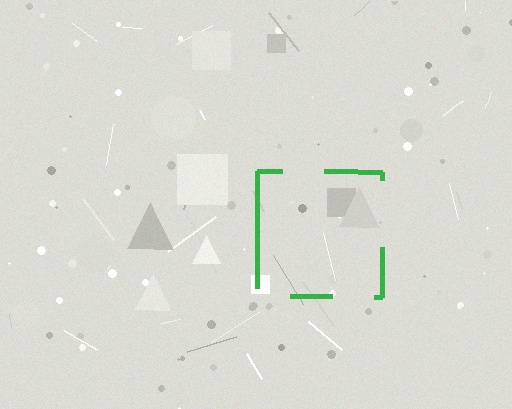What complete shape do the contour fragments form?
The contour fragments form a square.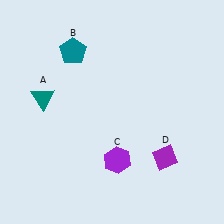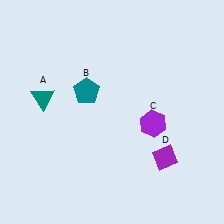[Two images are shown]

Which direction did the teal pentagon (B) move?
The teal pentagon (B) moved down.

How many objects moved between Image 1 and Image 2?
2 objects moved between the two images.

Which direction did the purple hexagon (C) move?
The purple hexagon (C) moved up.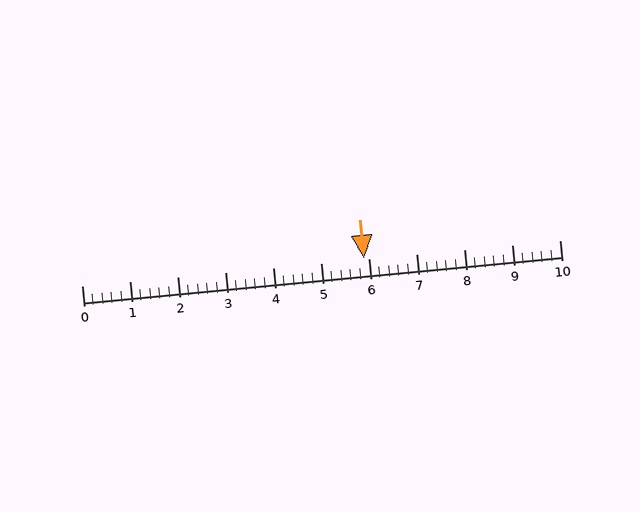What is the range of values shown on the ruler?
The ruler shows values from 0 to 10.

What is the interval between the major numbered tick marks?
The major tick marks are spaced 1 units apart.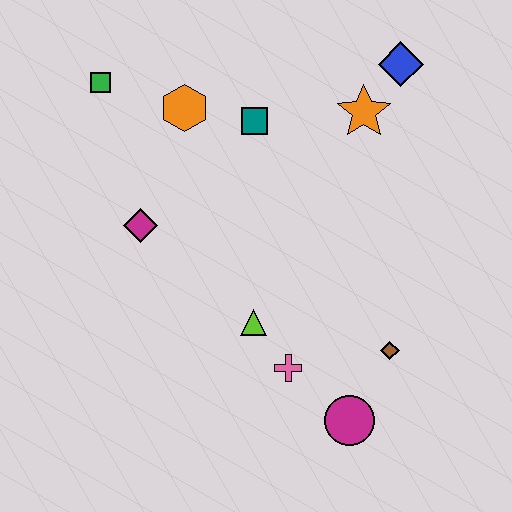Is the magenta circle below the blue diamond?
Yes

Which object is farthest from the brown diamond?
The green square is farthest from the brown diamond.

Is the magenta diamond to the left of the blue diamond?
Yes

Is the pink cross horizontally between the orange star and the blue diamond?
No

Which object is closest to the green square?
The orange hexagon is closest to the green square.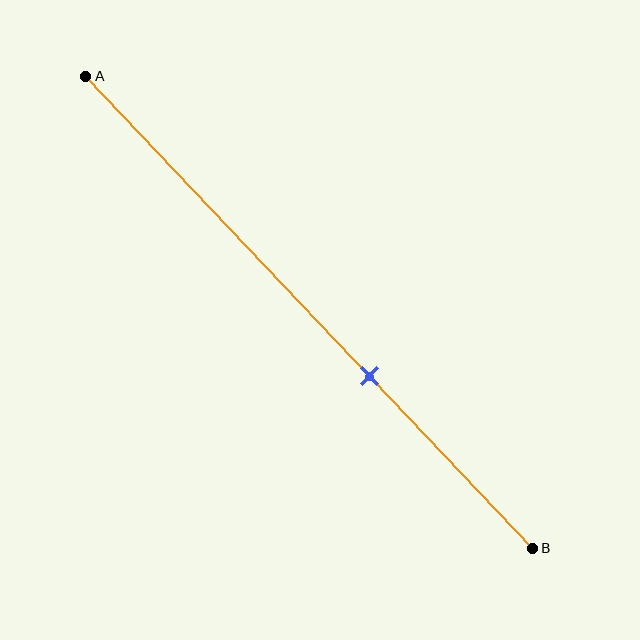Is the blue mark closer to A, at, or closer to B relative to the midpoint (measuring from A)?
The blue mark is closer to point B than the midpoint of segment AB.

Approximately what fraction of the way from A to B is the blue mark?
The blue mark is approximately 65% of the way from A to B.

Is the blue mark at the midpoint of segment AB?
No, the mark is at about 65% from A, not at the 50% midpoint.